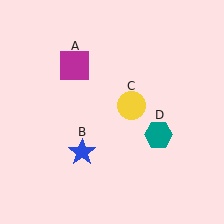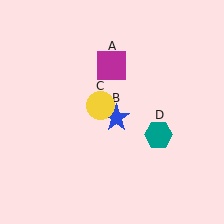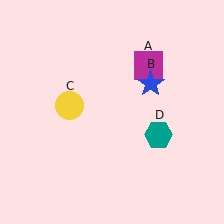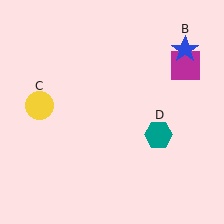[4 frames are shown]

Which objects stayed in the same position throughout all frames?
Teal hexagon (object D) remained stationary.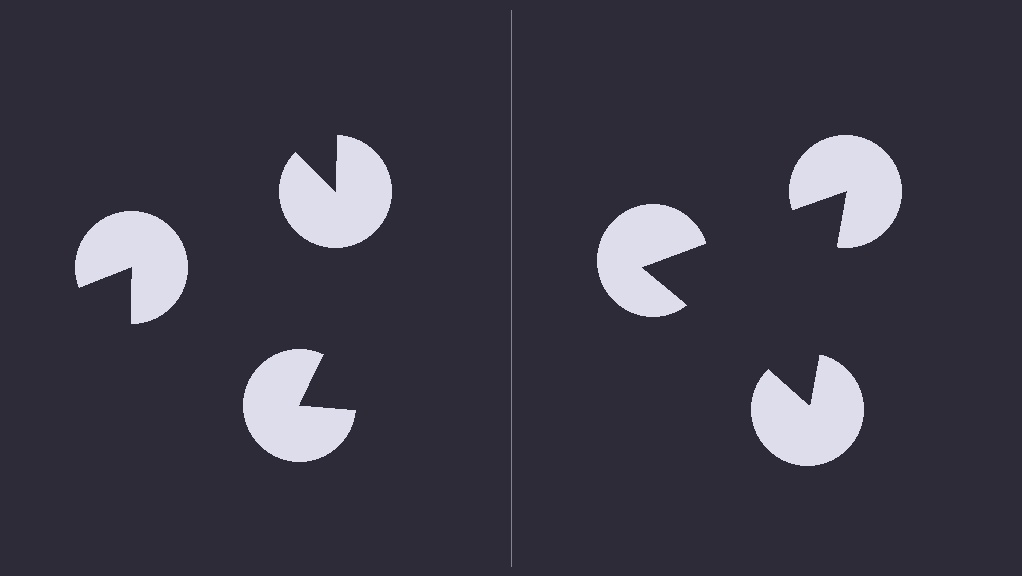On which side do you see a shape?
An illusory triangle appears on the right side. On the left side the wedge cuts are rotated, so no coherent shape forms.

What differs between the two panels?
The pac-man discs are positioned identically on both sides; only the wedge orientations differ. On the right they align to a triangle; on the left they are misaligned.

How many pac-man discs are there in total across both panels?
6 — 3 on each side.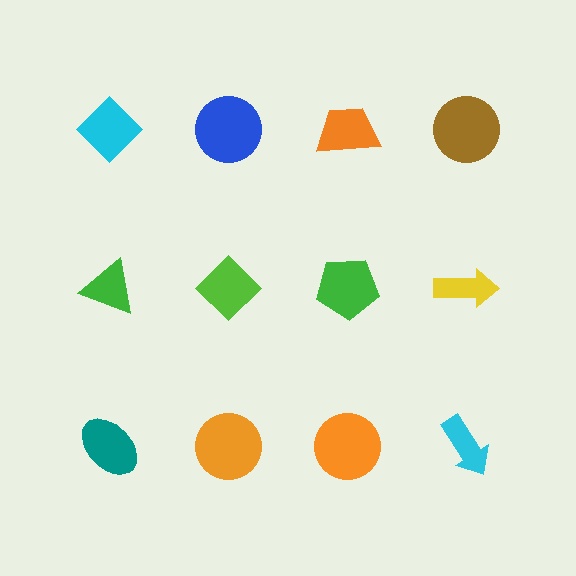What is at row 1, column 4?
A brown circle.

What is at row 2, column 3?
A green pentagon.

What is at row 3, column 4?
A cyan arrow.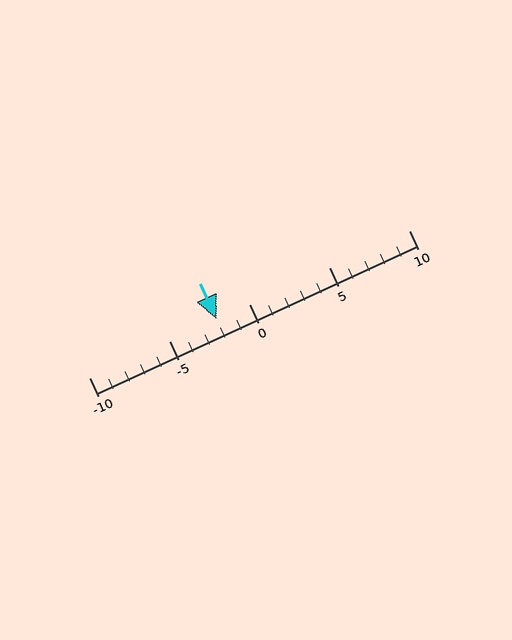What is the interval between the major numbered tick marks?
The major tick marks are spaced 5 units apart.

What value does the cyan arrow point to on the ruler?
The cyan arrow points to approximately -2.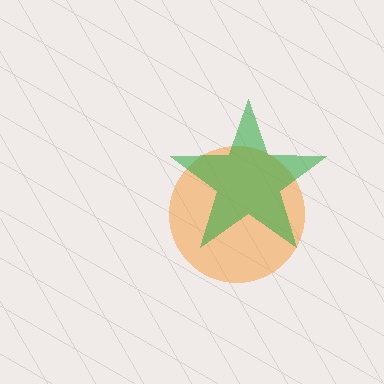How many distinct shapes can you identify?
There are 2 distinct shapes: an orange circle, a green star.